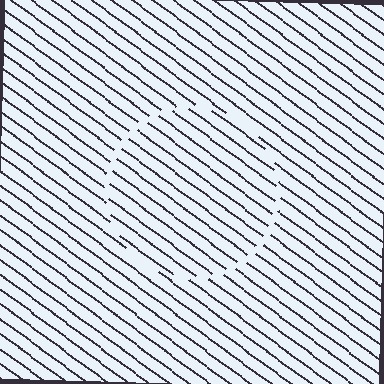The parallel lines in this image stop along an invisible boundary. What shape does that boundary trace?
An illusory circle. The interior of the shape contains the same grating, shifted by half a period — the contour is defined by the phase discontinuity where line-ends from the inner and outer gratings abut.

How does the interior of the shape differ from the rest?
The interior of the shape contains the same grating, shifted by half a period — the contour is defined by the phase discontinuity where line-ends from the inner and outer gratings abut.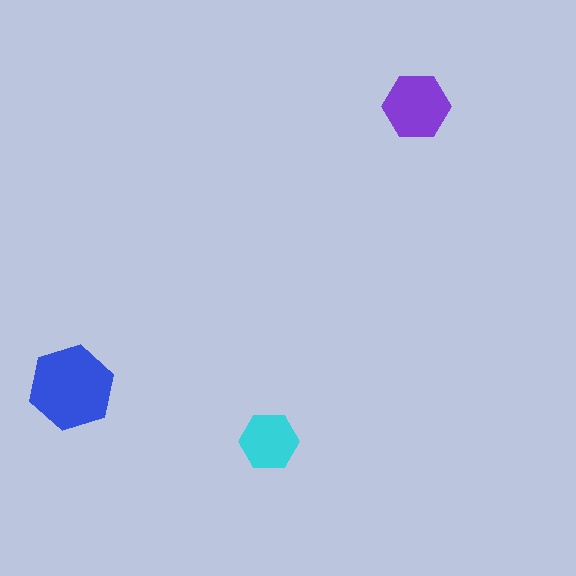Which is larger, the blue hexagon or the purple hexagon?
The blue one.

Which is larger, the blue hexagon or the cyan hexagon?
The blue one.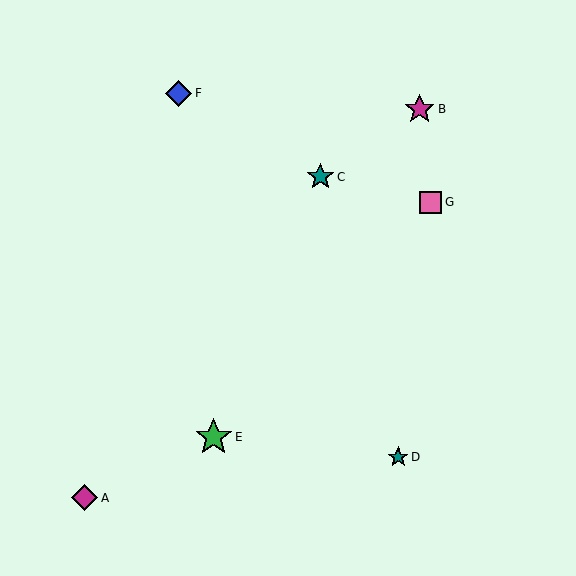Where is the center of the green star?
The center of the green star is at (214, 437).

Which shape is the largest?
The green star (labeled E) is the largest.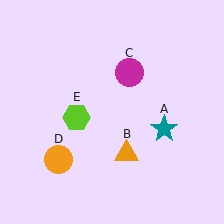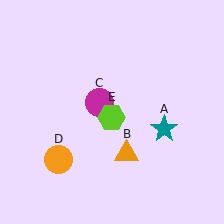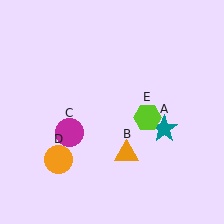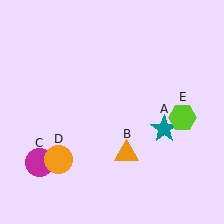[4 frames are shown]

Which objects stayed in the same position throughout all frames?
Teal star (object A) and orange triangle (object B) and orange circle (object D) remained stationary.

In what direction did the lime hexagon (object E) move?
The lime hexagon (object E) moved right.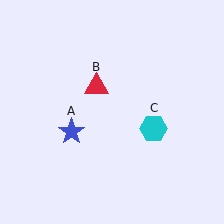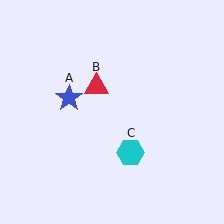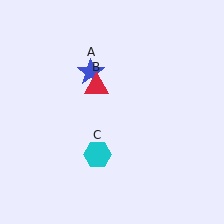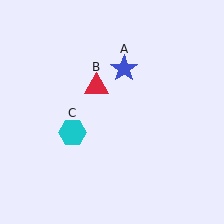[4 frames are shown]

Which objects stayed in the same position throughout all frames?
Red triangle (object B) remained stationary.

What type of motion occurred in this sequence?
The blue star (object A), cyan hexagon (object C) rotated clockwise around the center of the scene.